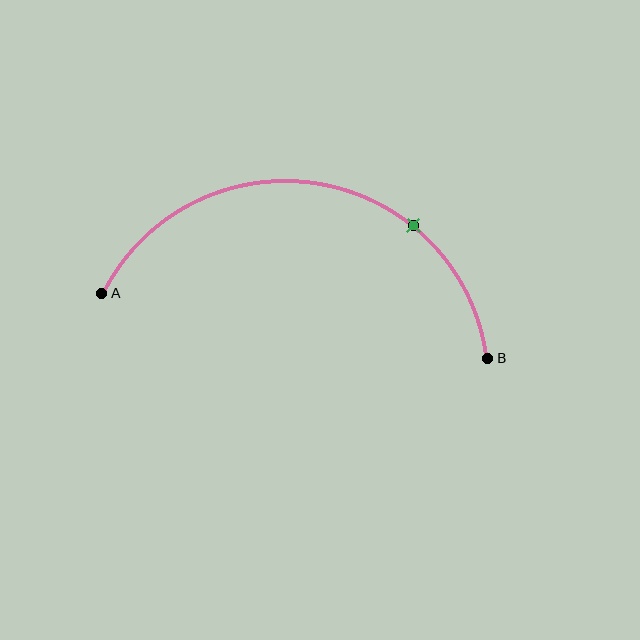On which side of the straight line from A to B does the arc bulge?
The arc bulges above the straight line connecting A and B.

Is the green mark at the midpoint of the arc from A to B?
No. The green mark lies on the arc but is closer to endpoint B. The arc midpoint would be at the point on the curve equidistant along the arc from both A and B.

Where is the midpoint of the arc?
The arc midpoint is the point on the curve farthest from the straight line joining A and B. It sits above that line.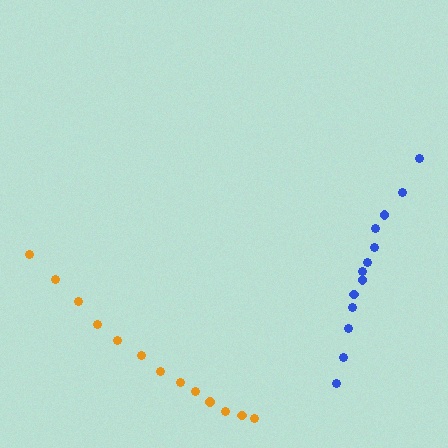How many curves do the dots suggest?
There are 2 distinct paths.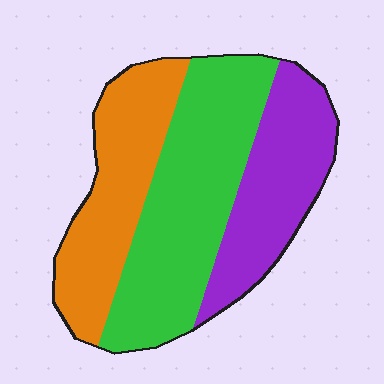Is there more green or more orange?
Green.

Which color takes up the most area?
Green, at roughly 45%.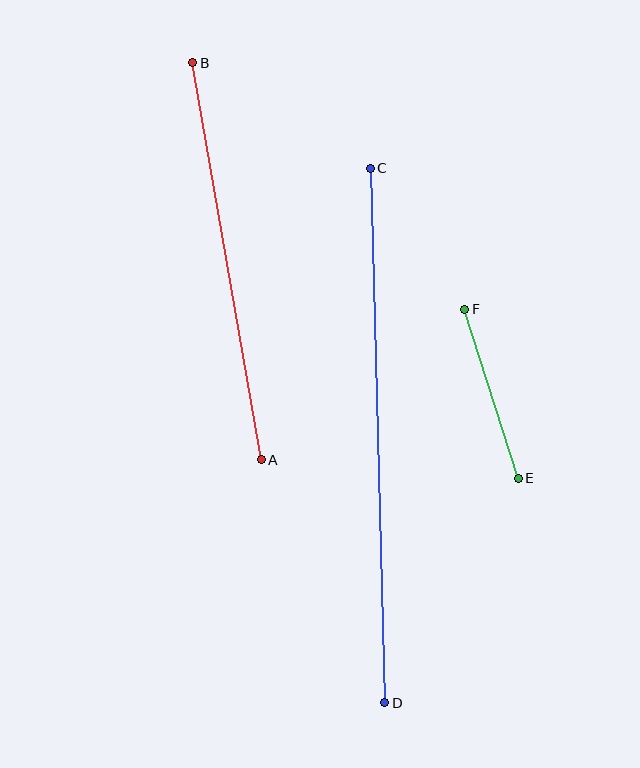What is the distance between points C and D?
The distance is approximately 535 pixels.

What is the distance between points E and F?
The distance is approximately 177 pixels.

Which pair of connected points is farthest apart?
Points C and D are farthest apart.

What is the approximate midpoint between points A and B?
The midpoint is at approximately (227, 261) pixels.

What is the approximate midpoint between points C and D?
The midpoint is at approximately (377, 435) pixels.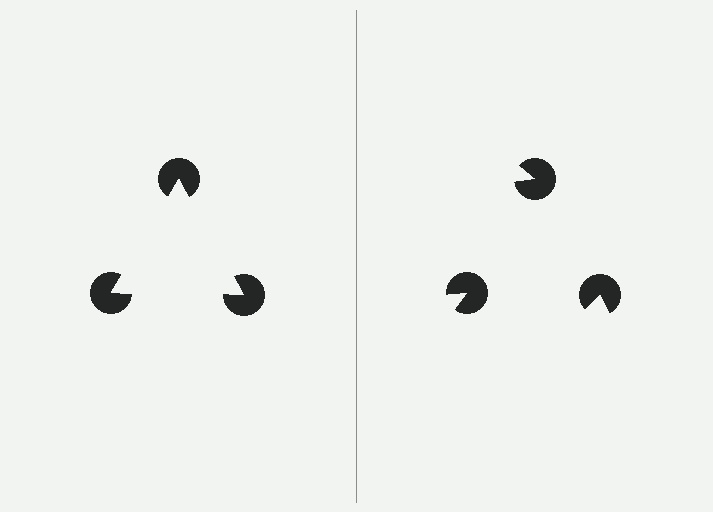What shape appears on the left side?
An illusory triangle.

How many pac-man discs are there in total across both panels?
6 — 3 on each side.